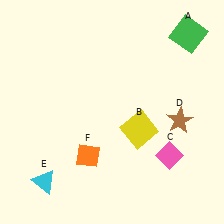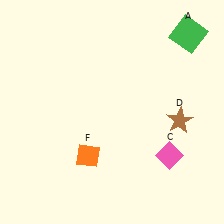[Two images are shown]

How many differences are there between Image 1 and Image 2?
There are 2 differences between the two images.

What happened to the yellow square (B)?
The yellow square (B) was removed in Image 2. It was in the bottom-right area of Image 1.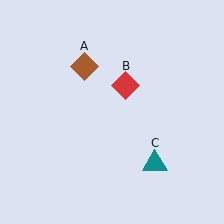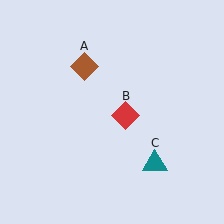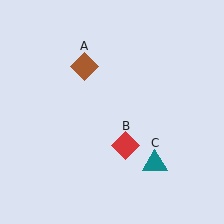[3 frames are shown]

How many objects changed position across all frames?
1 object changed position: red diamond (object B).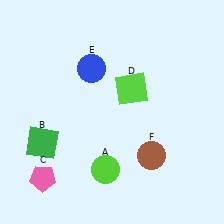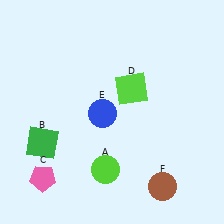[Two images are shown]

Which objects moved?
The objects that moved are: the blue circle (E), the brown circle (F).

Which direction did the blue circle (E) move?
The blue circle (E) moved down.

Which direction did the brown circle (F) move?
The brown circle (F) moved down.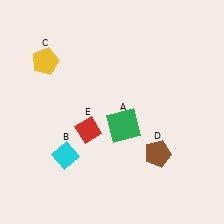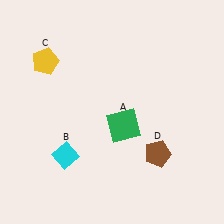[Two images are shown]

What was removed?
The red diamond (E) was removed in Image 2.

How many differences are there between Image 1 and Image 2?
There is 1 difference between the two images.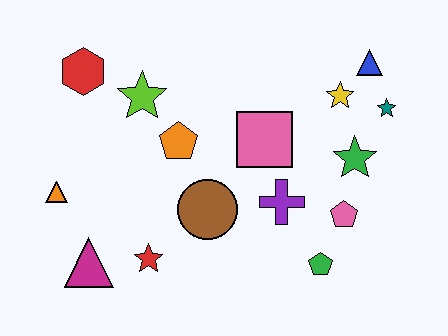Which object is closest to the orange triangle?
The magenta triangle is closest to the orange triangle.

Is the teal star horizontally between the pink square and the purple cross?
No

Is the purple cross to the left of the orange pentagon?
No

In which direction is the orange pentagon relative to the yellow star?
The orange pentagon is to the left of the yellow star.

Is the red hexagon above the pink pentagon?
Yes